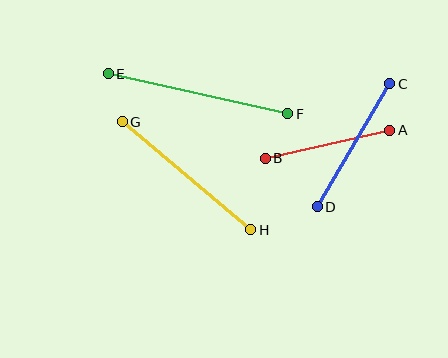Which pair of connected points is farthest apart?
Points E and F are farthest apart.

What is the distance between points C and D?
The distance is approximately 143 pixels.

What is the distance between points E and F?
The distance is approximately 184 pixels.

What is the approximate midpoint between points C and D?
The midpoint is at approximately (353, 145) pixels.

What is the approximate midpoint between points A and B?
The midpoint is at approximately (327, 144) pixels.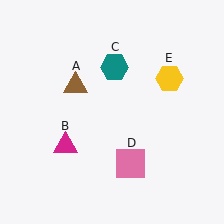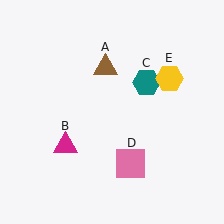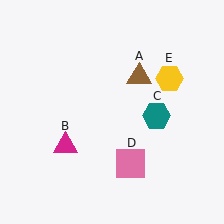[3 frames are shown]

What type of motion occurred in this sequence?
The brown triangle (object A), teal hexagon (object C) rotated clockwise around the center of the scene.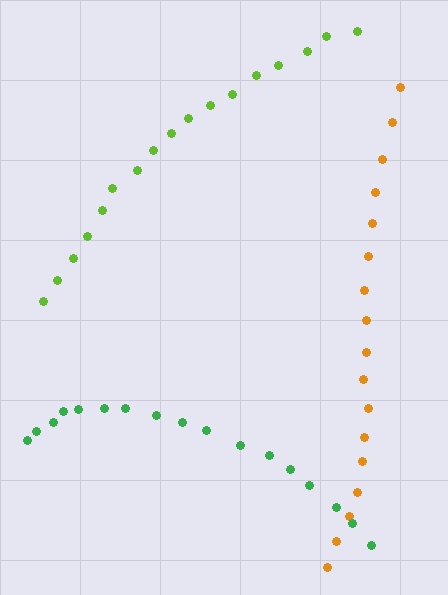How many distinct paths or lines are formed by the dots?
There are 3 distinct paths.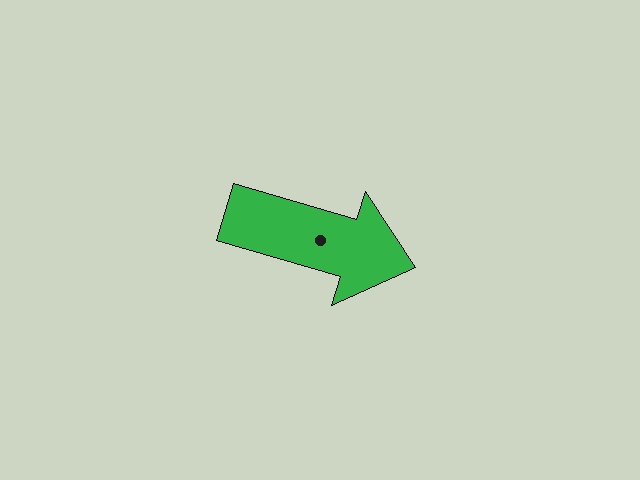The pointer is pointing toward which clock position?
Roughly 4 o'clock.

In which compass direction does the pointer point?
East.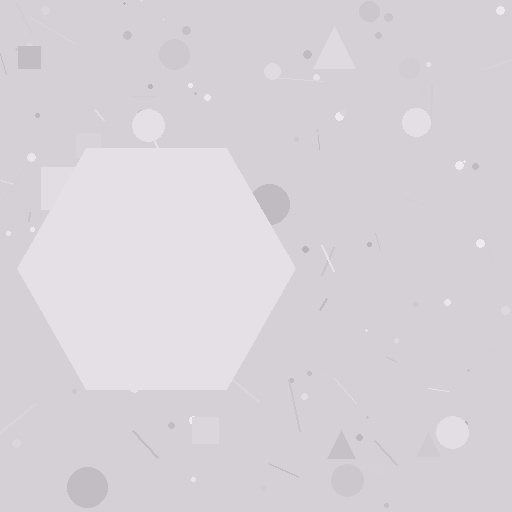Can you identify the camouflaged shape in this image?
The camouflaged shape is a hexagon.